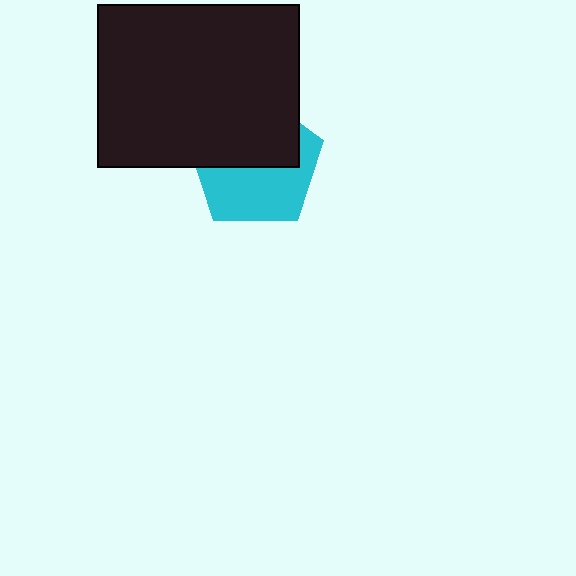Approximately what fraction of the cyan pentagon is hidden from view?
Roughly 50% of the cyan pentagon is hidden behind the black rectangle.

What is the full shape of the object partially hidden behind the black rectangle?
The partially hidden object is a cyan pentagon.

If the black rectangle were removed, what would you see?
You would see the complete cyan pentagon.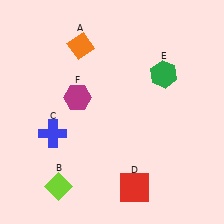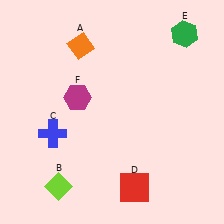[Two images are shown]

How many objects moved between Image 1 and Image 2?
1 object moved between the two images.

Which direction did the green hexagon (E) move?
The green hexagon (E) moved up.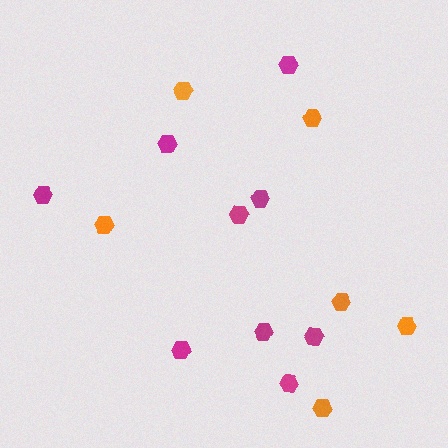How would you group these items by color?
There are 2 groups: one group of magenta hexagons (9) and one group of orange hexagons (6).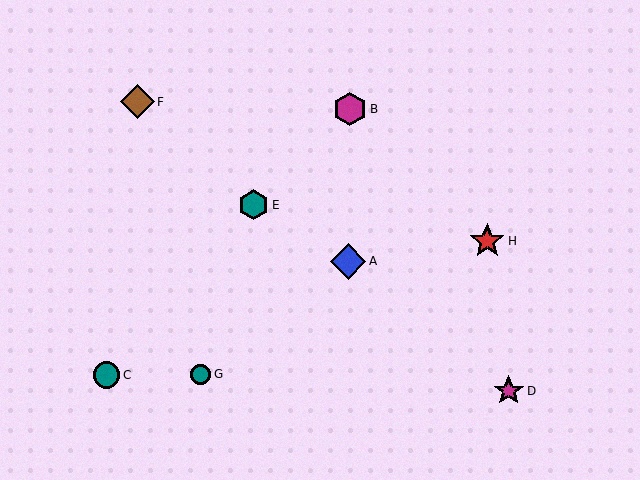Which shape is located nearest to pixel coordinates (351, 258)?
The blue diamond (labeled A) at (348, 261) is nearest to that location.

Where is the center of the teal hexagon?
The center of the teal hexagon is at (253, 205).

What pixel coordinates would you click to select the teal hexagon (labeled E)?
Click at (253, 205) to select the teal hexagon E.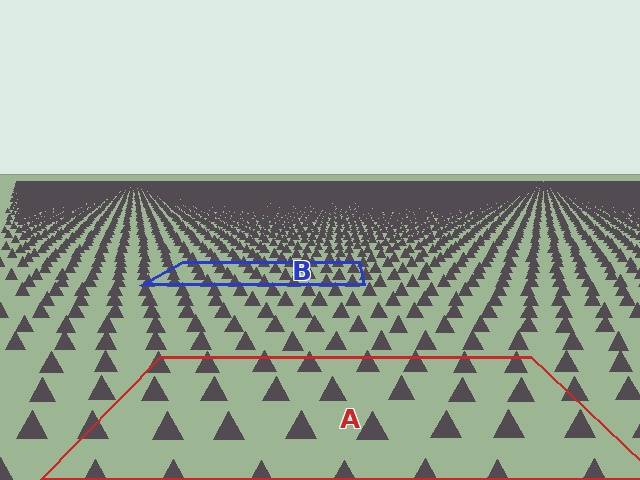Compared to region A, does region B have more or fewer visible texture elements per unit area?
Region B has more texture elements per unit area — they are packed more densely because it is farther away.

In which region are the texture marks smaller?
The texture marks are smaller in region B, because it is farther away.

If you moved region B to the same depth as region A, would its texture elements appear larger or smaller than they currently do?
They would appear larger. At a closer depth, the same texture elements are projected at a bigger on-screen size.